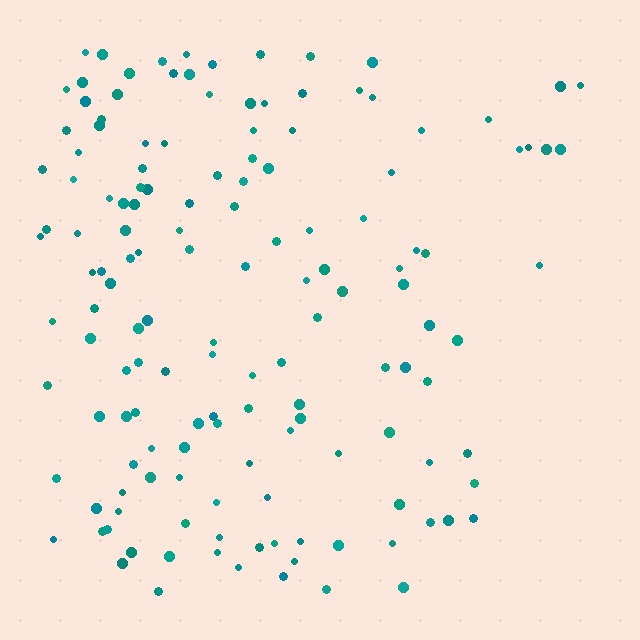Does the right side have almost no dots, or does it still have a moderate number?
Still a moderate number, just noticeably fewer than the left.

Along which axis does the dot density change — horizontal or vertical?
Horizontal.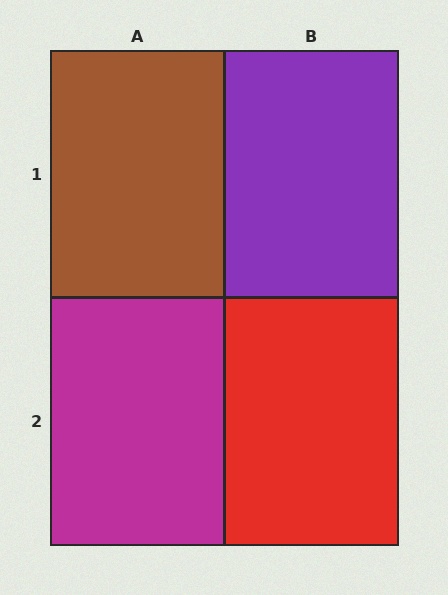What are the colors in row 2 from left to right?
Magenta, red.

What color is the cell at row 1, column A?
Brown.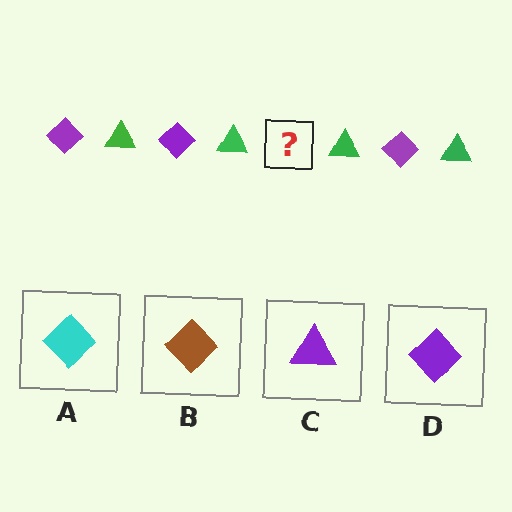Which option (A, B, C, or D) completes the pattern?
D.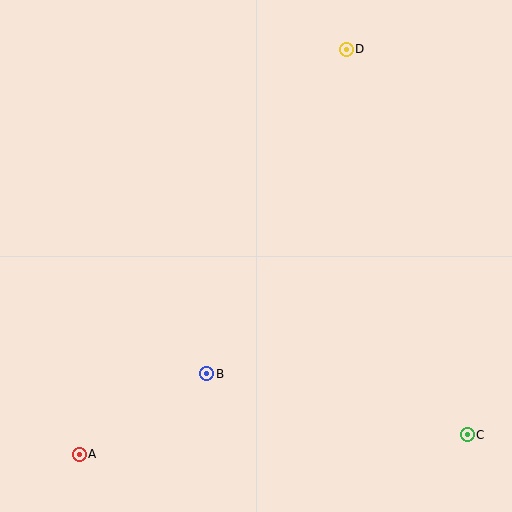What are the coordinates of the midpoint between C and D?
The midpoint between C and D is at (407, 242).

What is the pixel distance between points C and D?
The distance between C and D is 404 pixels.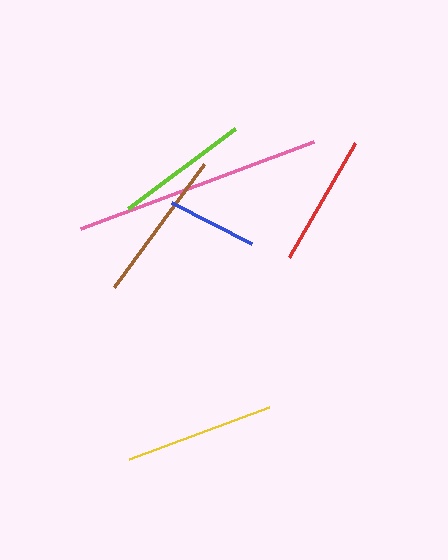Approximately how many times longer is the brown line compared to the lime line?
The brown line is approximately 1.1 times the length of the lime line.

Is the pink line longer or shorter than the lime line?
The pink line is longer than the lime line.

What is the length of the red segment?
The red segment is approximately 131 pixels long.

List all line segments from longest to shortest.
From longest to shortest: pink, brown, yellow, lime, red, blue.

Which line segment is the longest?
The pink line is the longest at approximately 248 pixels.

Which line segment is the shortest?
The blue line is the shortest at approximately 89 pixels.